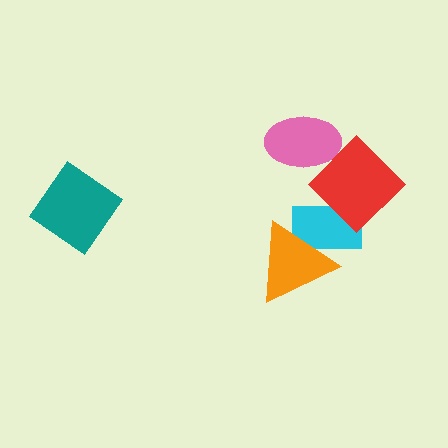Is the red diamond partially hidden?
Yes, it is partially covered by another shape.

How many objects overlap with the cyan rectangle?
2 objects overlap with the cyan rectangle.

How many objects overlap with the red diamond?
2 objects overlap with the red diamond.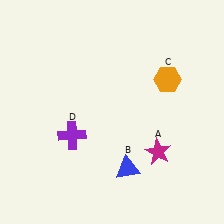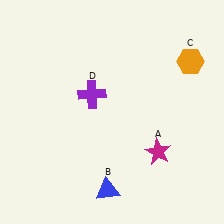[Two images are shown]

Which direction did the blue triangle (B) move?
The blue triangle (B) moved down.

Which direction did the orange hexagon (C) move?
The orange hexagon (C) moved right.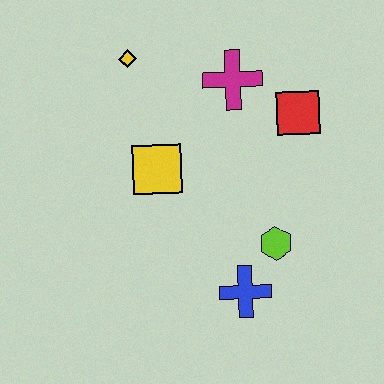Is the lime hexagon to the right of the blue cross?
Yes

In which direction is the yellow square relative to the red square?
The yellow square is to the left of the red square.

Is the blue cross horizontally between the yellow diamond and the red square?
Yes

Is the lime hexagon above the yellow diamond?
No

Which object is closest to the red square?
The magenta cross is closest to the red square.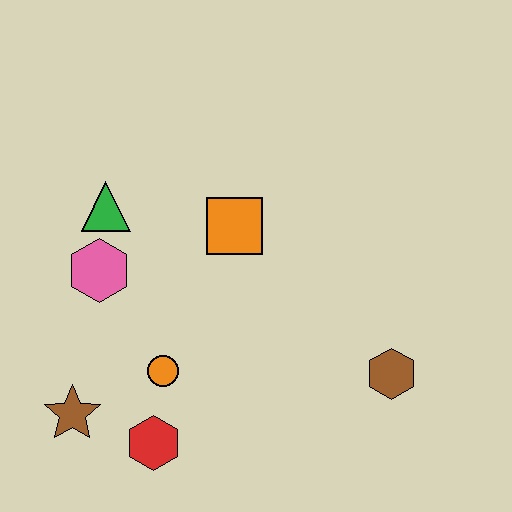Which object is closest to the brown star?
The red hexagon is closest to the brown star.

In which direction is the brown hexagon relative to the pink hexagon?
The brown hexagon is to the right of the pink hexagon.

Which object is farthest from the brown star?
The brown hexagon is farthest from the brown star.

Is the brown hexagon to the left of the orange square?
No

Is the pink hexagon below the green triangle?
Yes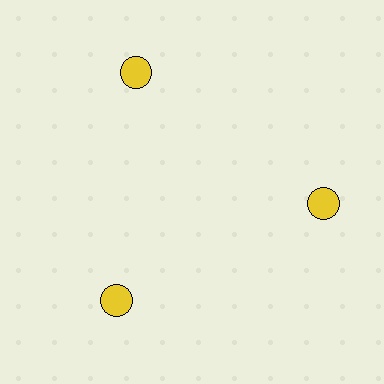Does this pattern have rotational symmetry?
Yes, this pattern has 3-fold rotational symmetry. It looks the same after rotating 120 degrees around the center.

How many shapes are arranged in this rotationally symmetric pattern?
There are 3 shapes, arranged in 3 groups of 1.